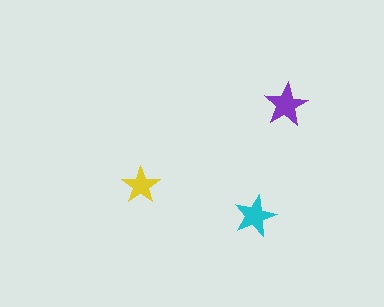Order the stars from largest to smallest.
the purple one, the cyan one, the yellow one.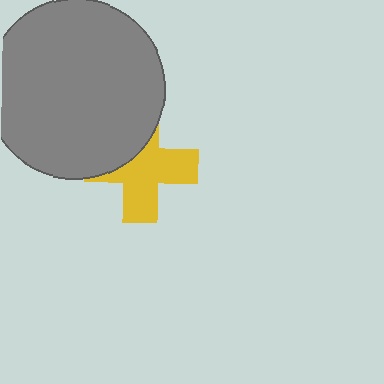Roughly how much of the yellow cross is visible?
About half of it is visible (roughly 63%).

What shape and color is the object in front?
The object in front is a gray circle.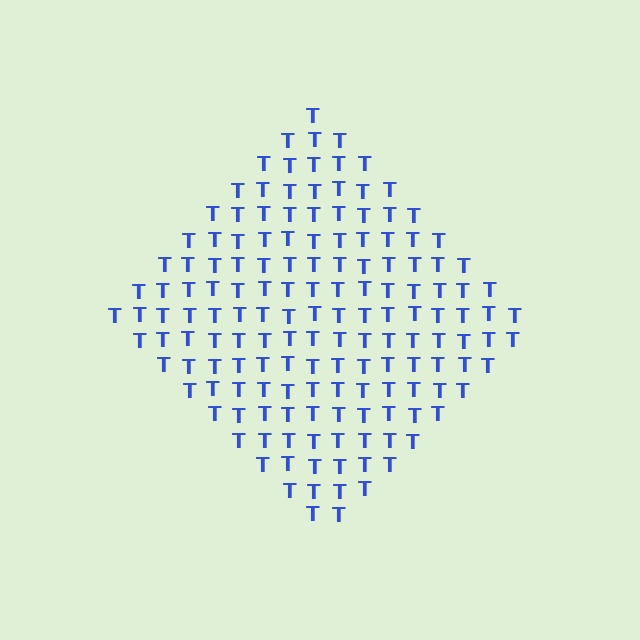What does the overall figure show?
The overall figure shows a diamond.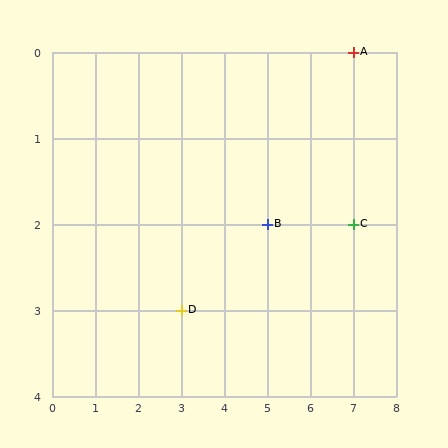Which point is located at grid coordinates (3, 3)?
Point D is at (3, 3).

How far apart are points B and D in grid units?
Points B and D are 2 columns and 1 row apart (about 2.2 grid units diagonally).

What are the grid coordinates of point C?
Point C is at grid coordinates (7, 2).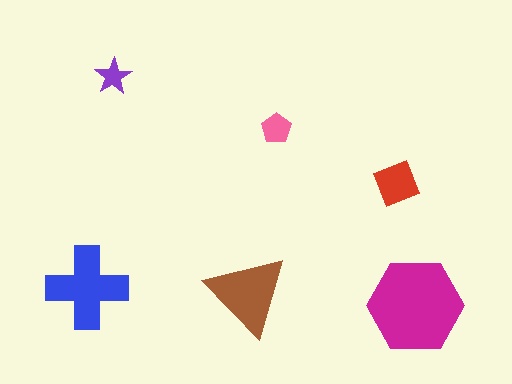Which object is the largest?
The magenta hexagon.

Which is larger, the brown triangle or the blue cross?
The blue cross.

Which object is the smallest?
The purple star.